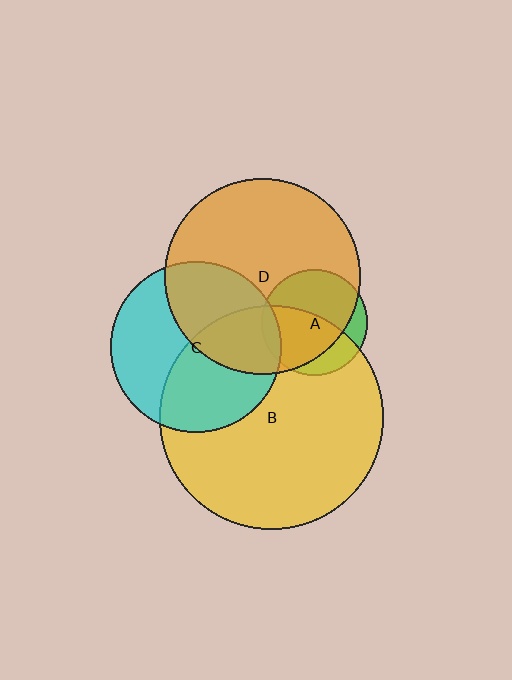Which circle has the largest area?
Circle B (yellow).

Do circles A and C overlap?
Yes.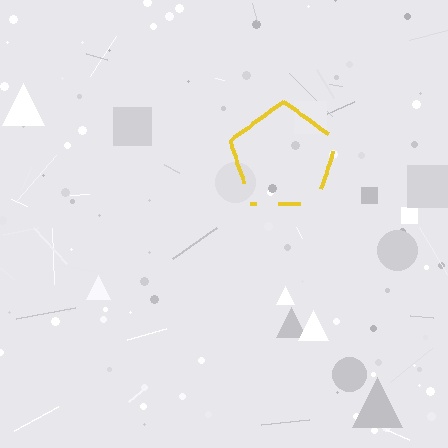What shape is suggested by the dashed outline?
The dashed outline suggests a pentagon.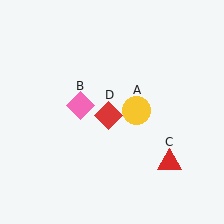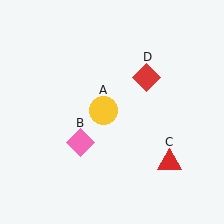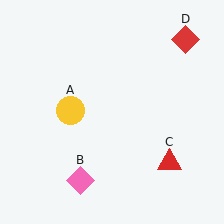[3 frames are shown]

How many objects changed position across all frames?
3 objects changed position: yellow circle (object A), pink diamond (object B), red diamond (object D).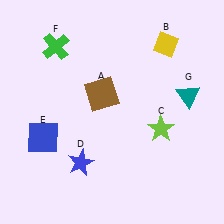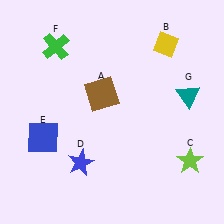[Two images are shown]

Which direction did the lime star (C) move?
The lime star (C) moved down.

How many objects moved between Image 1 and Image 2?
1 object moved between the two images.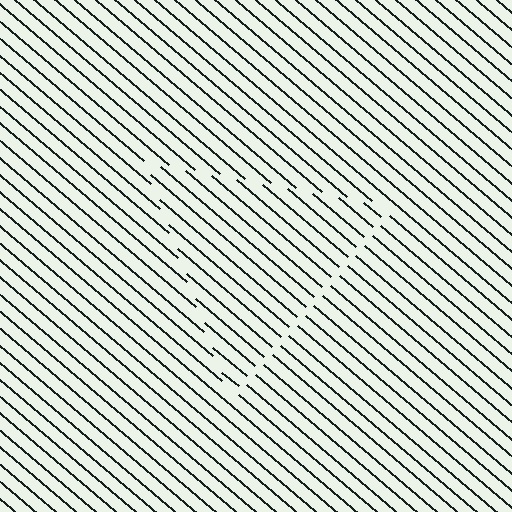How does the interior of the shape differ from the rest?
The interior of the shape contains the same grating, shifted by half a period — the contour is defined by the phase discontinuity where line-ends from the inner and outer gratings abut.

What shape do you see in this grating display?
An illusory triangle. The interior of the shape contains the same grating, shifted by half a period — the contour is defined by the phase discontinuity where line-ends from the inner and outer gratings abut.